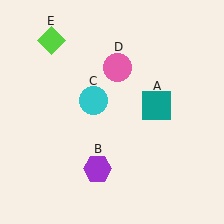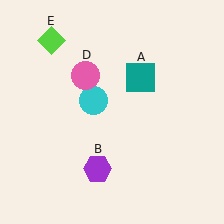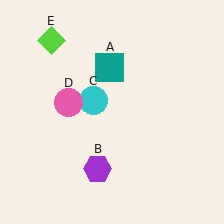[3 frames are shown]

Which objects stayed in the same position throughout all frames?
Purple hexagon (object B) and cyan circle (object C) and lime diamond (object E) remained stationary.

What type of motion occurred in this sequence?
The teal square (object A), pink circle (object D) rotated counterclockwise around the center of the scene.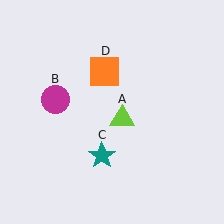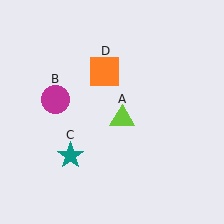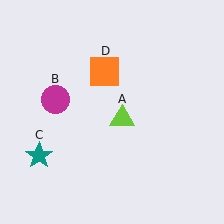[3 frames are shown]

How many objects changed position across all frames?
1 object changed position: teal star (object C).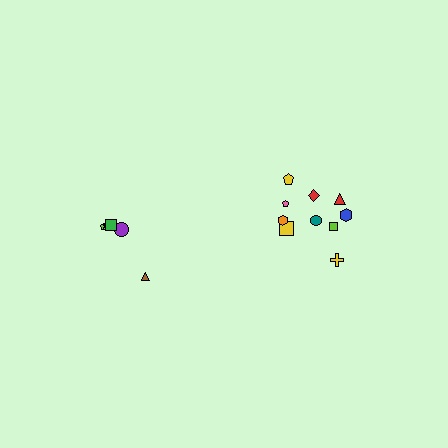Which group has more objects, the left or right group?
The right group.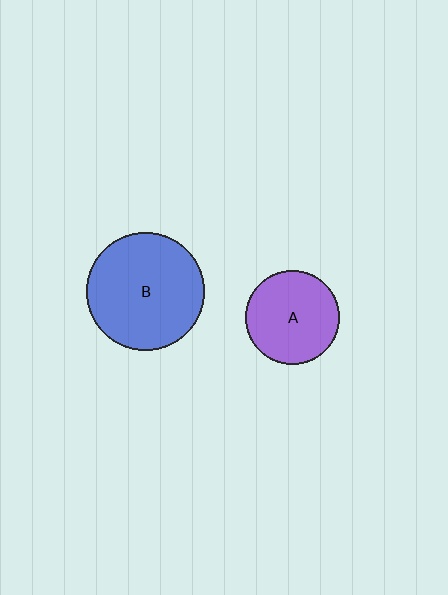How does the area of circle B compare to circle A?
Approximately 1.6 times.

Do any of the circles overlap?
No, none of the circles overlap.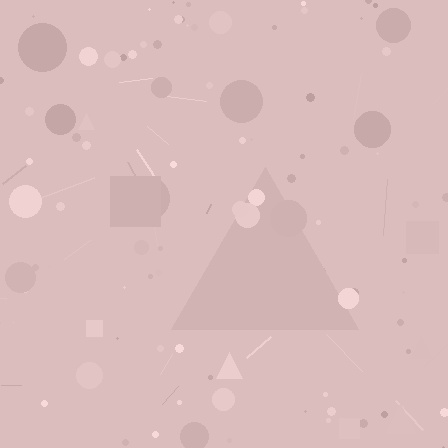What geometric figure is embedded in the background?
A triangle is embedded in the background.